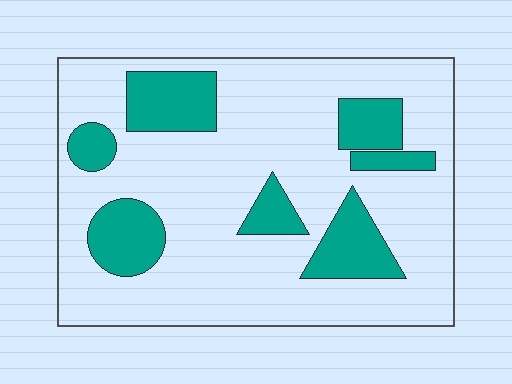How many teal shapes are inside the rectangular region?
7.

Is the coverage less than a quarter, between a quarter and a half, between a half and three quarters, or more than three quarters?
Less than a quarter.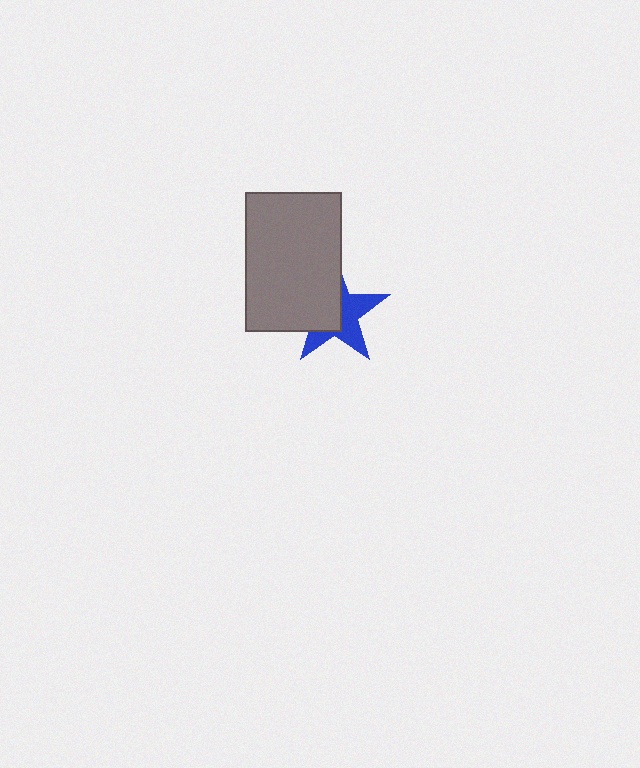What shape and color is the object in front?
The object in front is a gray rectangle.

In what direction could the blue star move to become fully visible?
The blue star could move right. That would shift it out from behind the gray rectangle entirely.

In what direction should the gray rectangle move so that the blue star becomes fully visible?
The gray rectangle should move left. That is the shortest direction to clear the overlap and leave the blue star fully visible.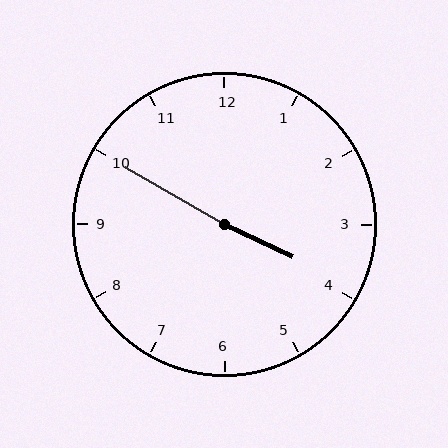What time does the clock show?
3:50.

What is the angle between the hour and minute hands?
Approximately 175 degrees.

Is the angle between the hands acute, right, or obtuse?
It is obtuse.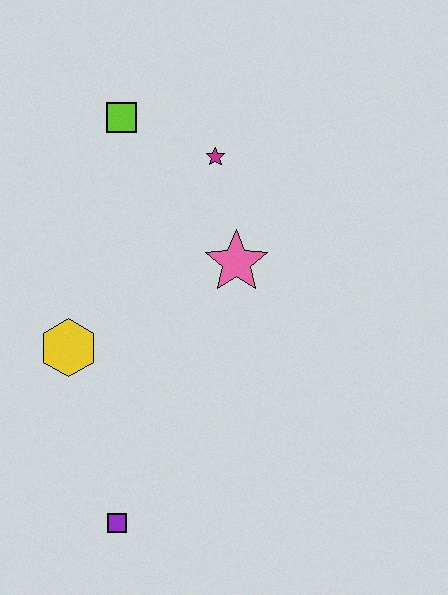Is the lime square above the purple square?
Yes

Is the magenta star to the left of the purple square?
No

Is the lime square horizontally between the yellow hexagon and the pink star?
Yes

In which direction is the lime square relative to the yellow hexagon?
The lime square is above the yellow hexagon.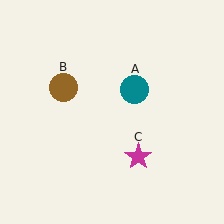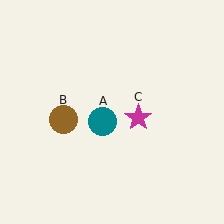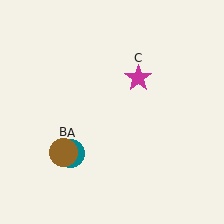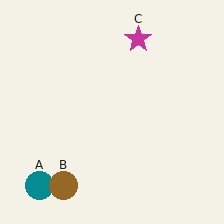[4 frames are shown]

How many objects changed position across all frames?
3 objects changed position: teal circle (object A), brown circle (object B), magenta star (object C).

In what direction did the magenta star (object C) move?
The magenta star (object C) moved up.